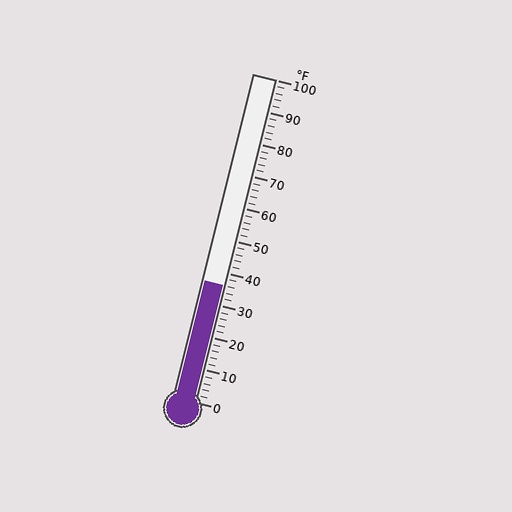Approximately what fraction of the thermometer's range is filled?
The thermometer is filled to approximately 35% of its range.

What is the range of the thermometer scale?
The thermometer scale ranges from 0°F to 100°F.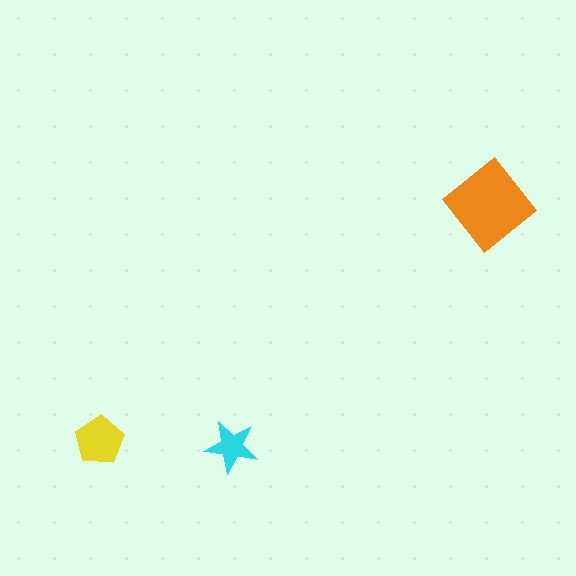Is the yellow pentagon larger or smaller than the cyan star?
Larger.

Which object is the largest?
The orange diamond.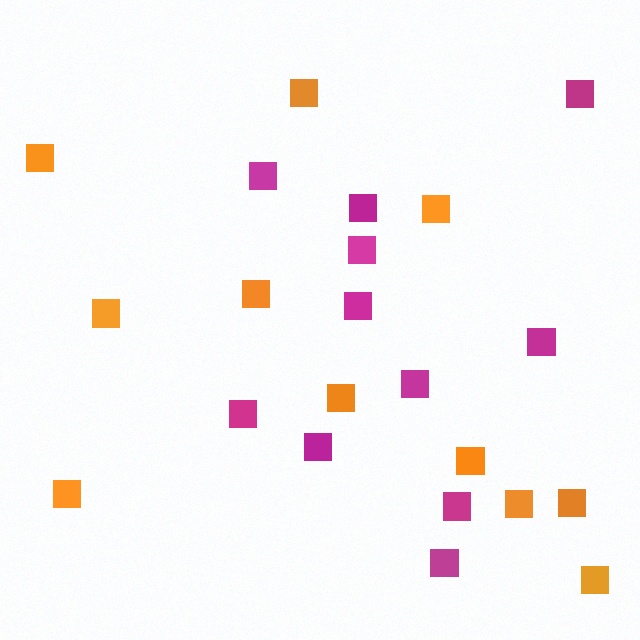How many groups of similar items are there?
There are 2 groups: one group of orange squares (11) and one group of magenta squares (11).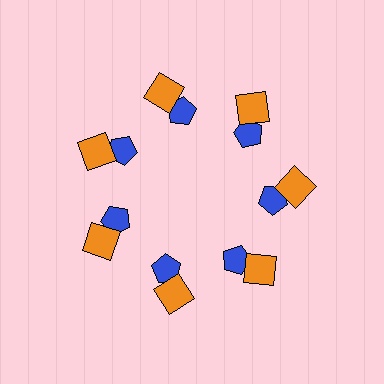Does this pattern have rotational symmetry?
Yes, this pattern has 7-fold rotational symmetry. It looks the same after rotating 51 degrees around the center.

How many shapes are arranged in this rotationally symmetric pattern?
There are 14 shapes, arranged in 7 groups of 2.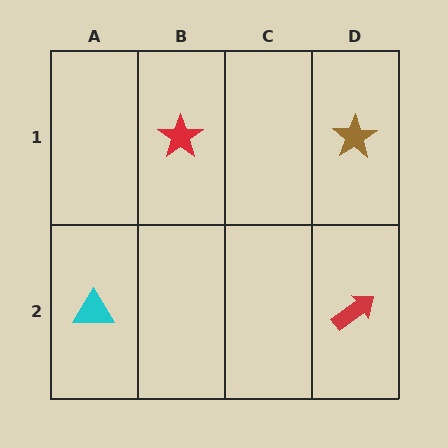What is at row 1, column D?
A brown star.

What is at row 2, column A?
A cyan triangle.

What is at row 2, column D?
A red arrow.